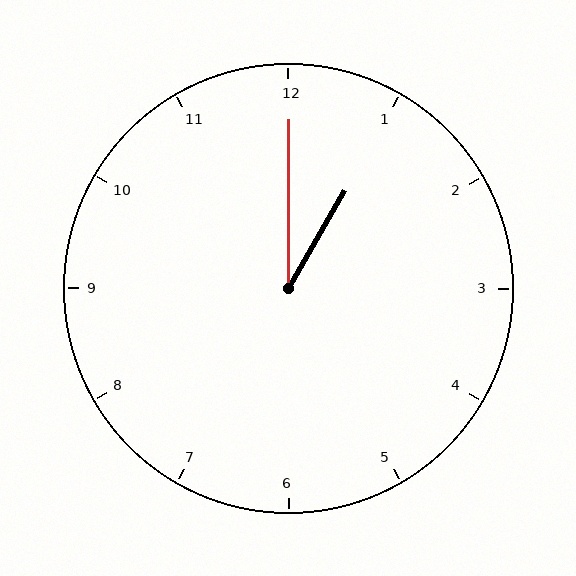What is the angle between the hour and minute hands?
Approximately 30 degrees.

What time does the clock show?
1:00.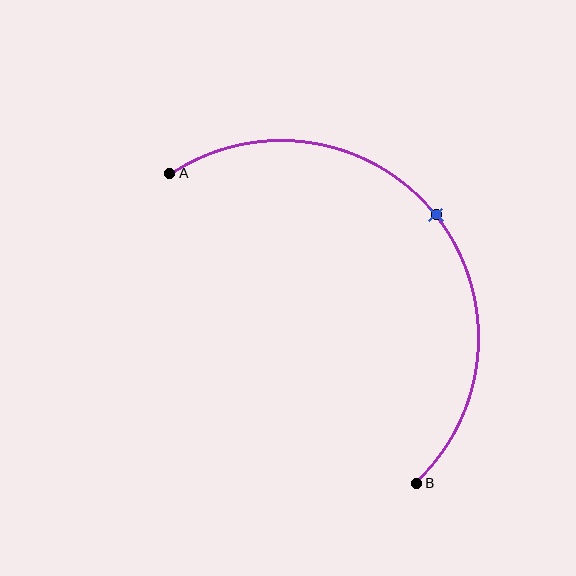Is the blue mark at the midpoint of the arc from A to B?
Yes. The blue mark lies on the arc at equal arc-length from both A and B — it is the arc midpoint.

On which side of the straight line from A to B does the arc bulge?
The arc bulges above and to the right of the straight line connecting A and B.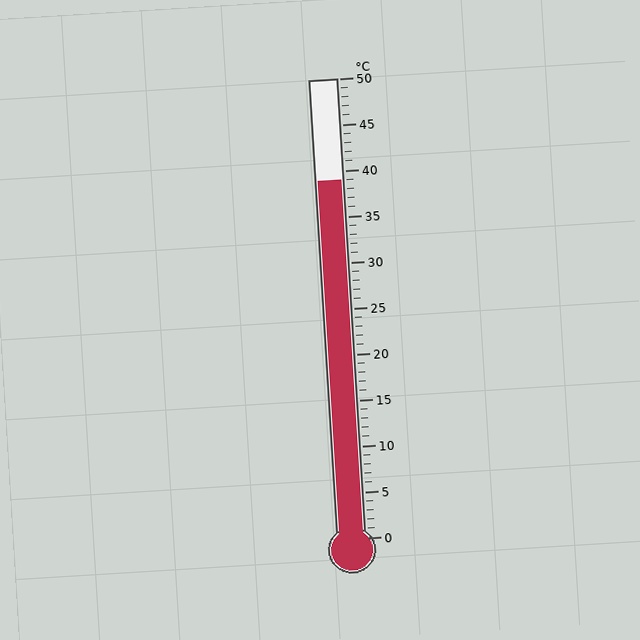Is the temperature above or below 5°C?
The temperature is above 5°C.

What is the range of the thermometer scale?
The thermometer scale ranges from 0°C to 50°C.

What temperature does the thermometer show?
The thermometer shows approximately 39°C.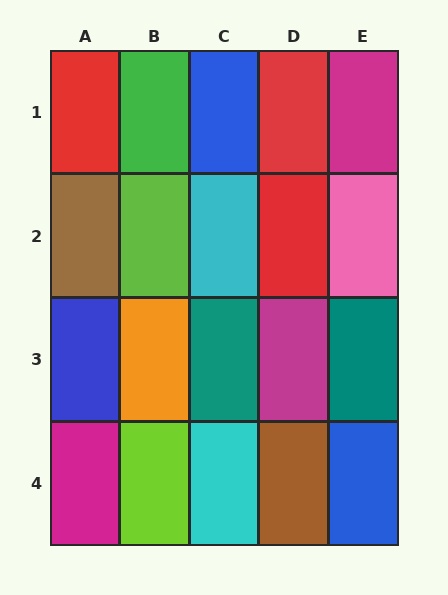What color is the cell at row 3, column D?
Magenta.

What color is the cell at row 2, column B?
Lime.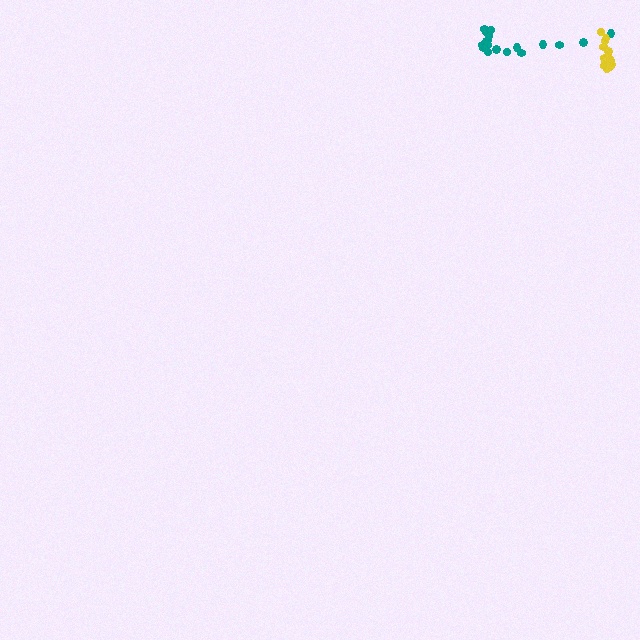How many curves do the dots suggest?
There are 2 distinct paths.